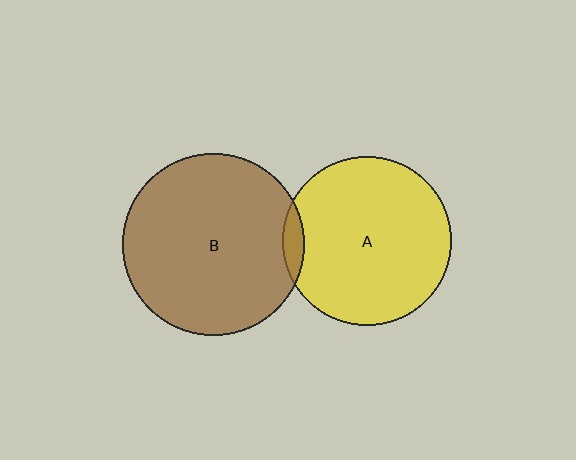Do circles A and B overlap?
Yes.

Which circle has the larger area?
Circle B (brown).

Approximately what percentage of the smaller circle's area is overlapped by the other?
Approximately 5%.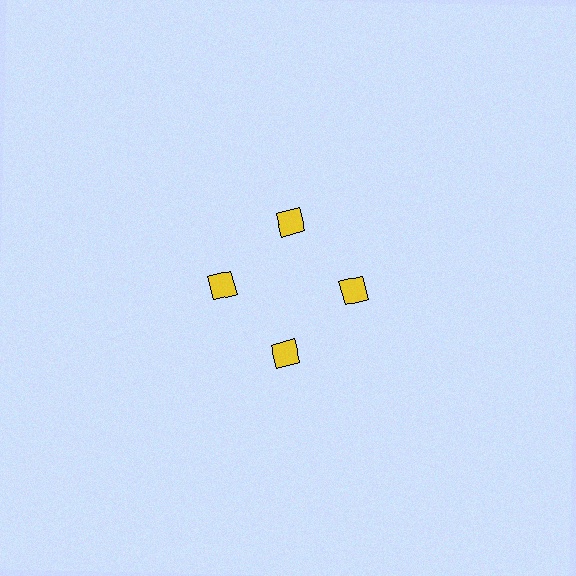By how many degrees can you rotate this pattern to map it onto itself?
The pattern maps onto itself every 90 degrees of rotation.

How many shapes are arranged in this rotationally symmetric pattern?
There are 4 shapes, arranged in 4 groups of 1.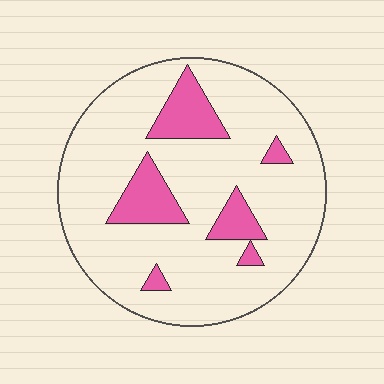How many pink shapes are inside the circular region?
6.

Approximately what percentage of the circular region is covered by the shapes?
Approximately 15%.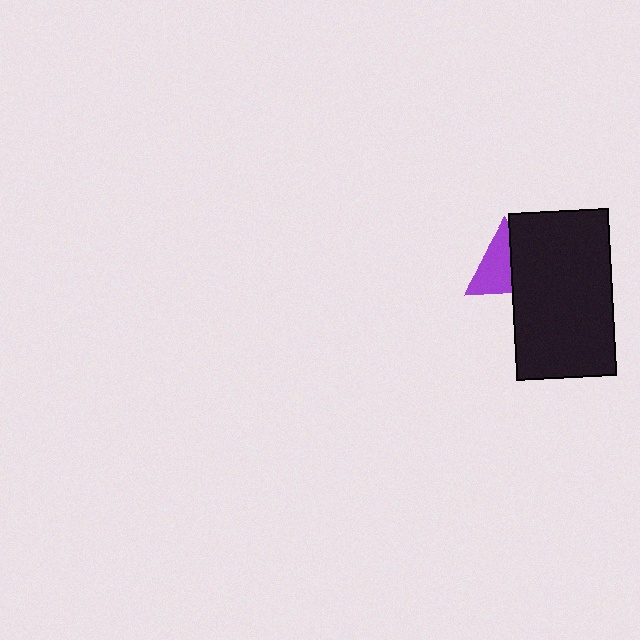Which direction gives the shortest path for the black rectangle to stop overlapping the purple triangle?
Moving right gives the shortest separation.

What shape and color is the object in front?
The object in front is a black rectangle.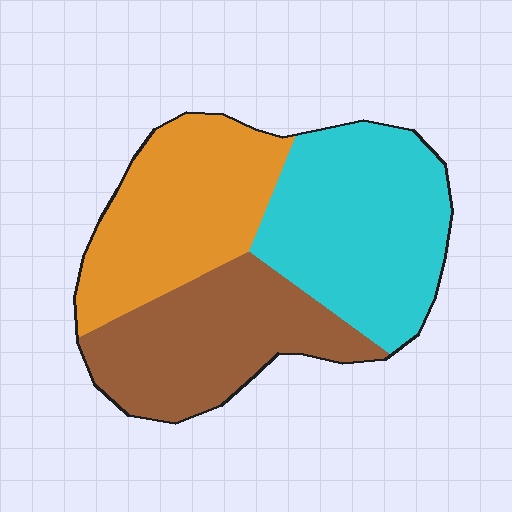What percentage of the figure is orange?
Orange takes up about one third (1/3) of the figure.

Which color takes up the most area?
Cyan, at roughly 35%.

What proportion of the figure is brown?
Brown covers 31% of the figure.